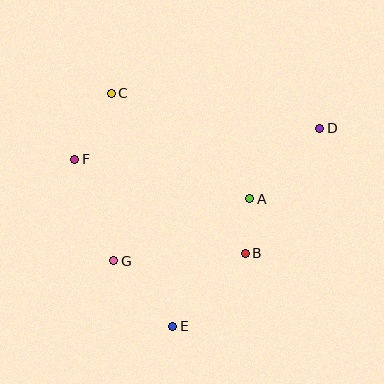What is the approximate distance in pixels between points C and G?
The distance between C and G is approximately 168 pixels.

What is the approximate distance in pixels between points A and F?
The distance between A and F is approximately 179 pixels.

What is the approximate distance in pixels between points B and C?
The distance between B and C is approximately 209 pixels.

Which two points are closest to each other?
Points A and B are closest to each other.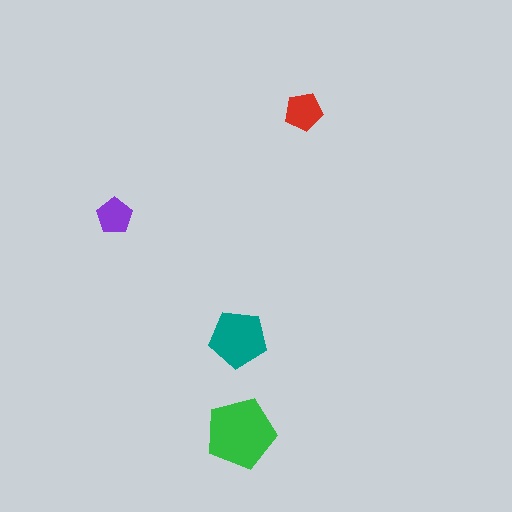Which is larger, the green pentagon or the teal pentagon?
The green one.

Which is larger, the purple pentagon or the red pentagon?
The red one.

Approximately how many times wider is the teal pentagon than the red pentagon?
About 1.5 times wider.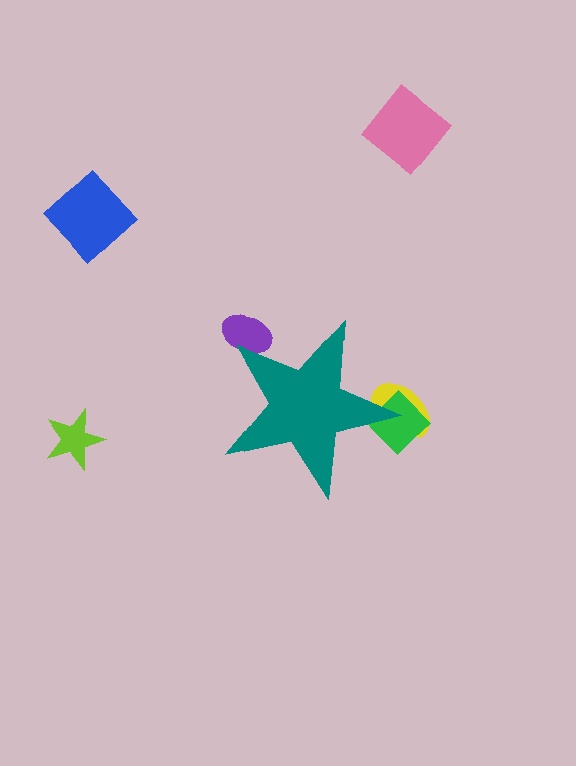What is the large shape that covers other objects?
A teal star.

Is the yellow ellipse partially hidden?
Yes, the yellow ellipse is partially hidden behind the teal star.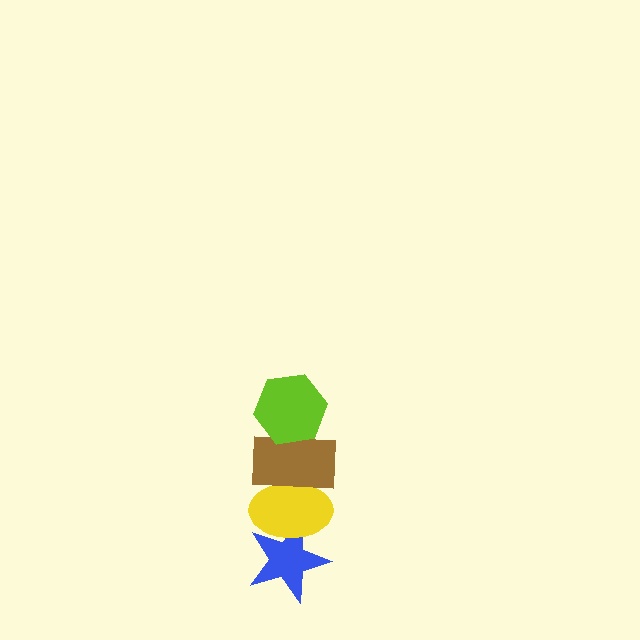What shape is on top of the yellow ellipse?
The brown rectangle is on top of the yellow ellipse.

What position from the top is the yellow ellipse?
The yellow ellipse is 3rd from the top.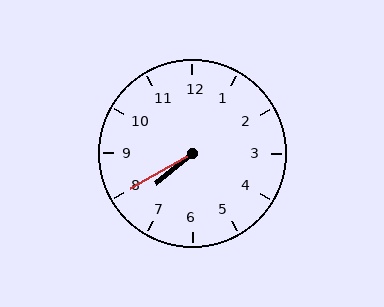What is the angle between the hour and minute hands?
Approximately 10 degrees.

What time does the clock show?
7:40.